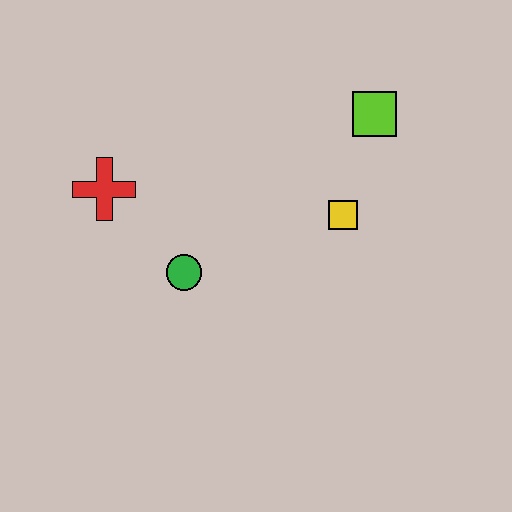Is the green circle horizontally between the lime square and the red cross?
Yes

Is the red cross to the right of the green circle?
No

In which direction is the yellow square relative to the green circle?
The yellow square is to the right of the green circle.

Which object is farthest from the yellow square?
The red cross is farthest from the yellow square.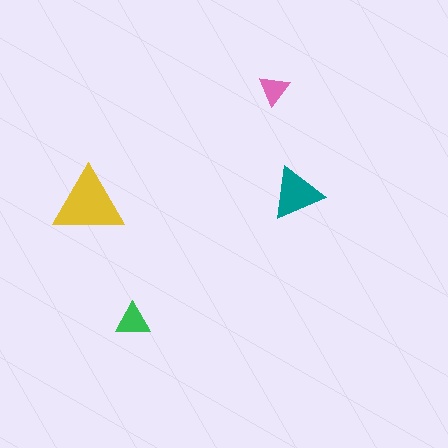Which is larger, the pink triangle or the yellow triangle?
The yellow one.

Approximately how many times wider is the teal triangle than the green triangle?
About 1.5 times wider.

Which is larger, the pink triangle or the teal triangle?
The teal one.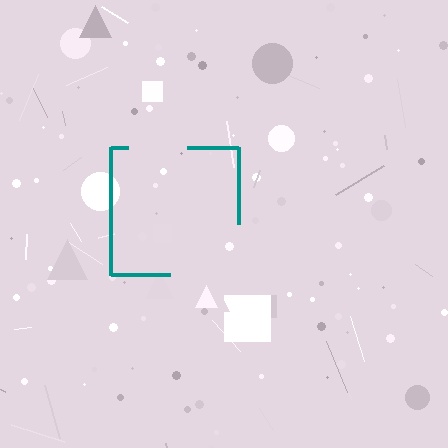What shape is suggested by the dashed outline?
The dashed outline suggests a square.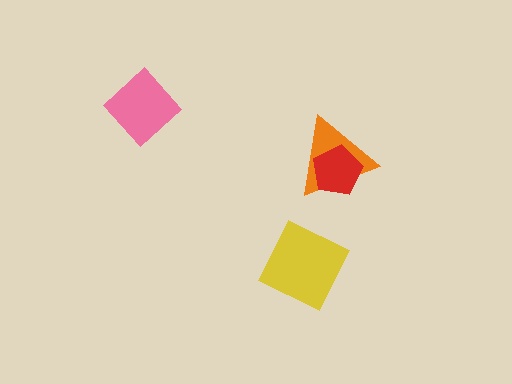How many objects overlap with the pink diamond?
0 objects overlap with the pink diamond.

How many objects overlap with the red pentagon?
1 object overlaps with the red pentagon.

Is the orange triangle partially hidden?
Yes, it is partially covered by another shape.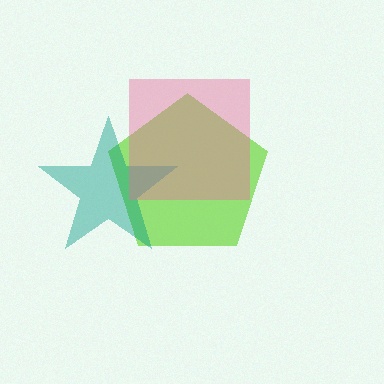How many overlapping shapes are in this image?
There are 3 overlapping shapes in the image.